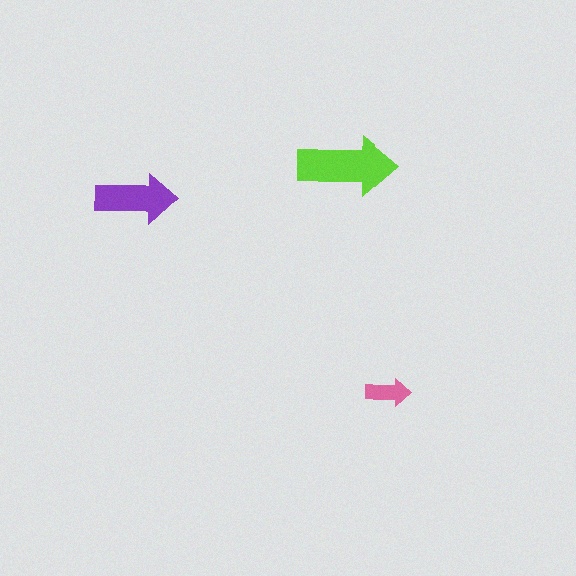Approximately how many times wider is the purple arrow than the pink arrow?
About 2 times wider.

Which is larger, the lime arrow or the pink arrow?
The lime one.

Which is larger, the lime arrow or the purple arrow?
The lime one.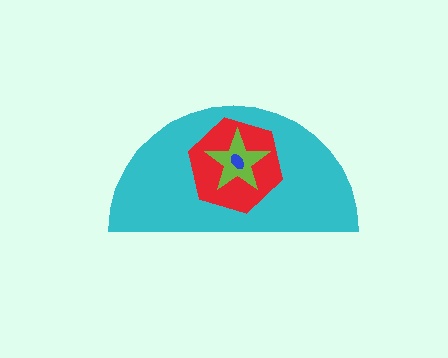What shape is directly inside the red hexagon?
The lime star.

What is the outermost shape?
The cyan semicircle.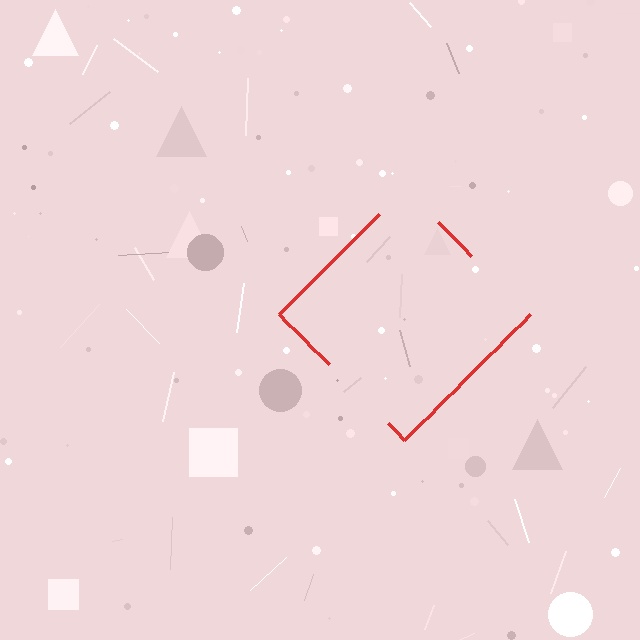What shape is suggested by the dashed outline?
The dashed outline suggests a diamond.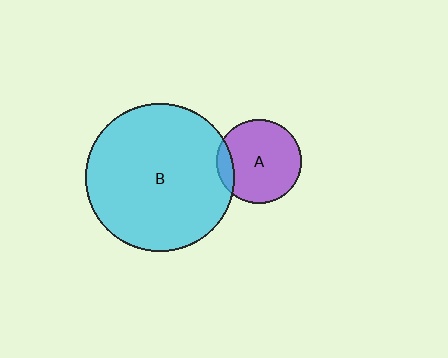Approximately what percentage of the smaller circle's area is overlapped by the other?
Approximately 10%.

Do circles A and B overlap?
Yes.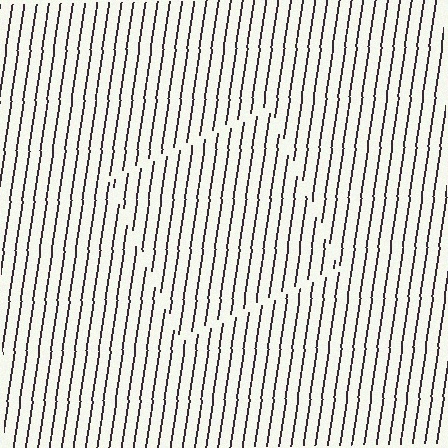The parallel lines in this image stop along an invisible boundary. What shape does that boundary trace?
An illusory square. The interior of the shape contains the same grating, shifted by half a period — the contour is defined by the phase discontinuity where line-ends from the inner and outer gratings abut.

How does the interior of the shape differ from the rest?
The interior of the shape contains the same grating, shifted by half a period — the contour is defined by the phase discontinuity where line-ends from the inner and outer gratings abut.